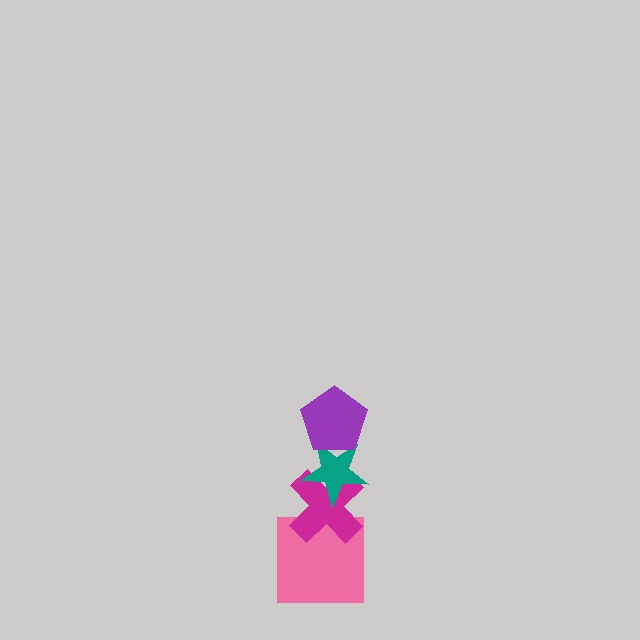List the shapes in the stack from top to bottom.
From top to bottom: the purple pentagon, the teal star, the magenta cross, the pink square.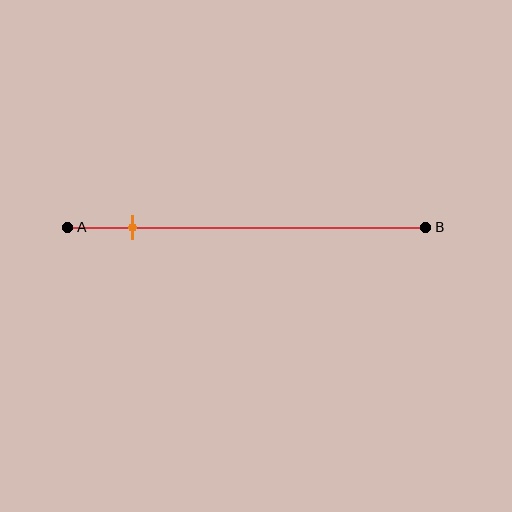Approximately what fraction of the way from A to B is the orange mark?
The orange mark is approximately 20% of the way from A to B.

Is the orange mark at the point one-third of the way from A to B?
No, the mark is at about 20% from A, not at the 33% one-third point.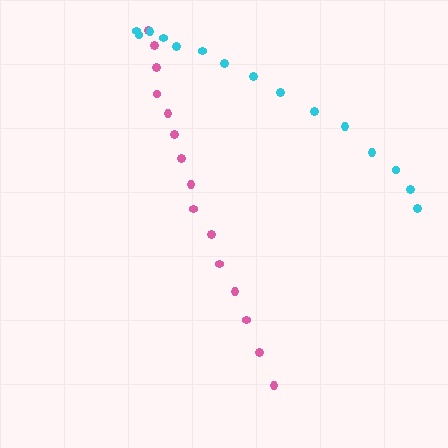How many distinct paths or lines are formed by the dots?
There are 2 distinct paths.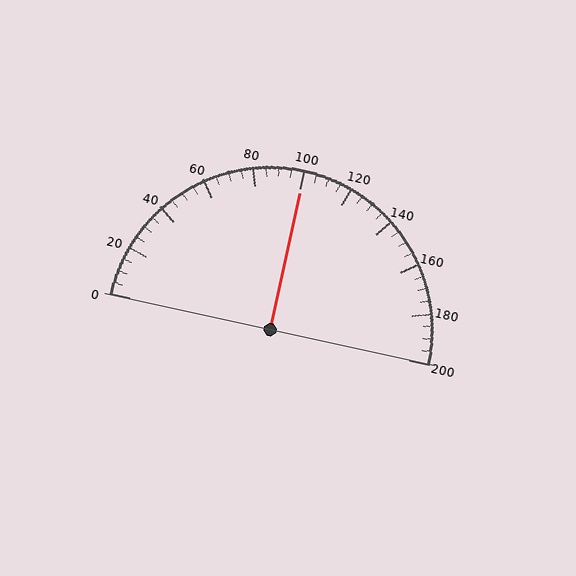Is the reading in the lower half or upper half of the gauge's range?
The reading is in the upper half of the range (0 to 200).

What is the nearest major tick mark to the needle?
The nearest major tick mark is 100.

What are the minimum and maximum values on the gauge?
The gauge ranges from 0 to 200.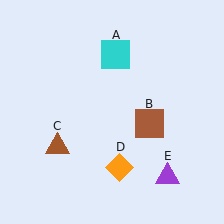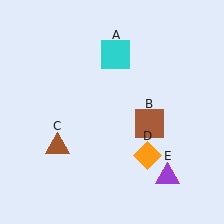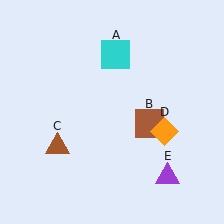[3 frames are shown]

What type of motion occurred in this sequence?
The orange diamond (object D) rotated counterclockwise around the center of the scene.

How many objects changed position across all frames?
1 object changed position: orange diamond (object D).